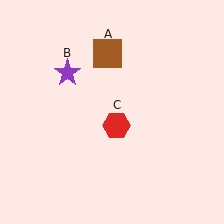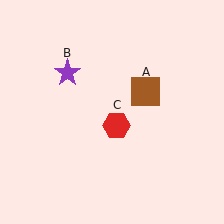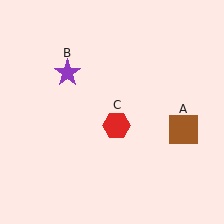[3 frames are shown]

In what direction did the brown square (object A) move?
The brown square (object A) moved down and to the right.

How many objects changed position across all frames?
1 object changed position: brown square (object A).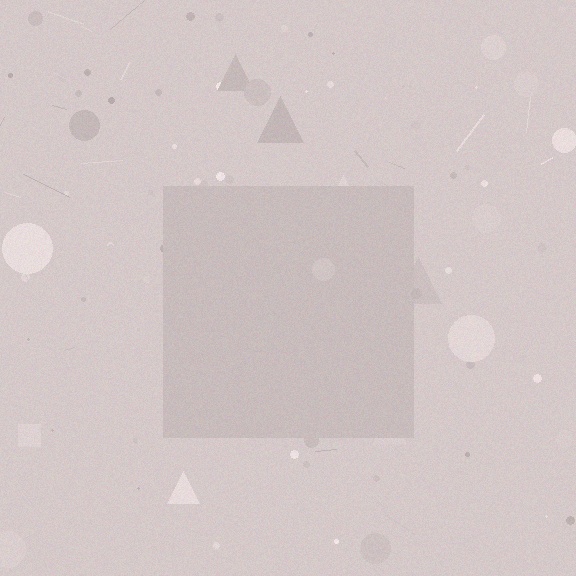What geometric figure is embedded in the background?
A square is embedded in the background.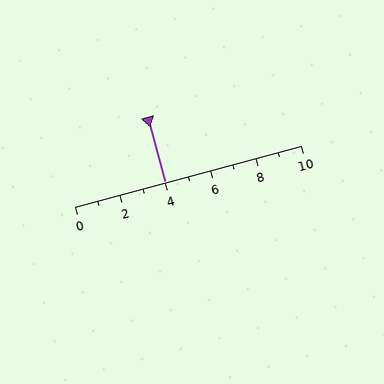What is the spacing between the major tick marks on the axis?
The major ticks are spaced 2 apart.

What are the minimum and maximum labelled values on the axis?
The axis runs from 0 to 10.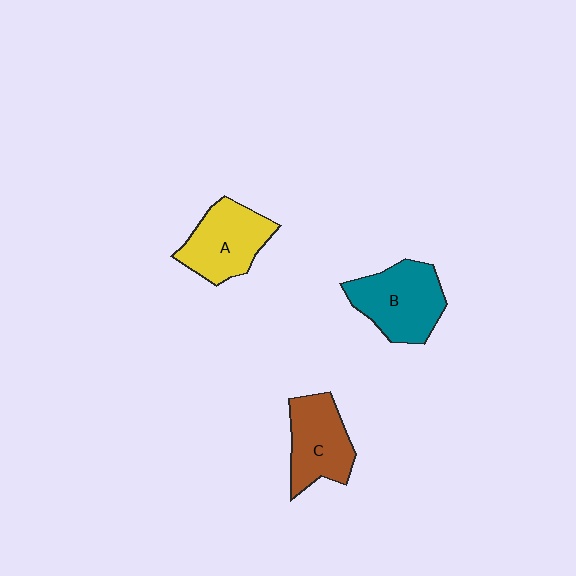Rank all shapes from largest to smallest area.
From largest to smallest: B (teal), A (yellow), C (brown).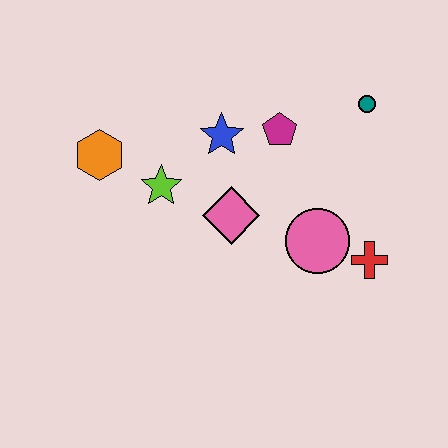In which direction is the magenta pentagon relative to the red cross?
The magenta pentagon is above the red cross.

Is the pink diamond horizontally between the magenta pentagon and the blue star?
Yes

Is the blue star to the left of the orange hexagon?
No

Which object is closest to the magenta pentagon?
The blue star is closest to the magenta pentagon.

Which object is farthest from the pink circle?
The orange hexagon is farthest from the pink circle.